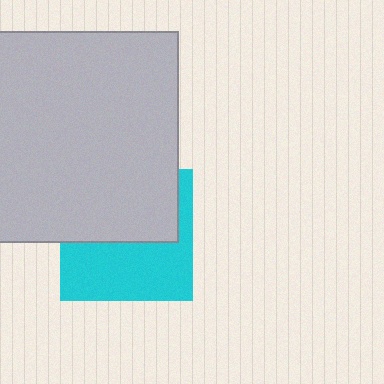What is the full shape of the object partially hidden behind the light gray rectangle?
The partially hidden object is a cyan square.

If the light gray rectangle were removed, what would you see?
You would see the complete cyan square.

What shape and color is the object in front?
The object in front is a light gray rectangle.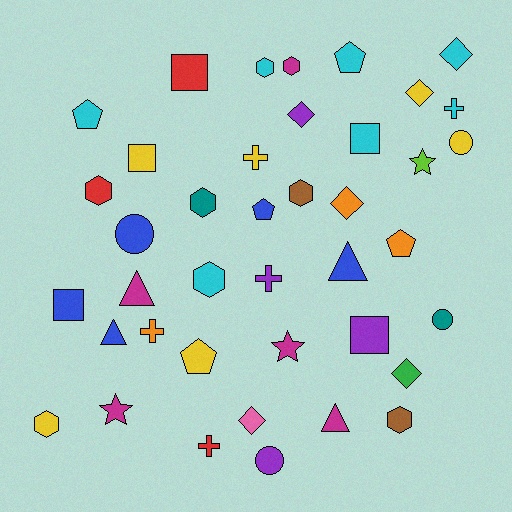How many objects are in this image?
There are 40 objects.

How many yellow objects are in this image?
There are 6 yellow objects.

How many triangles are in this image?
There are 4 triangles.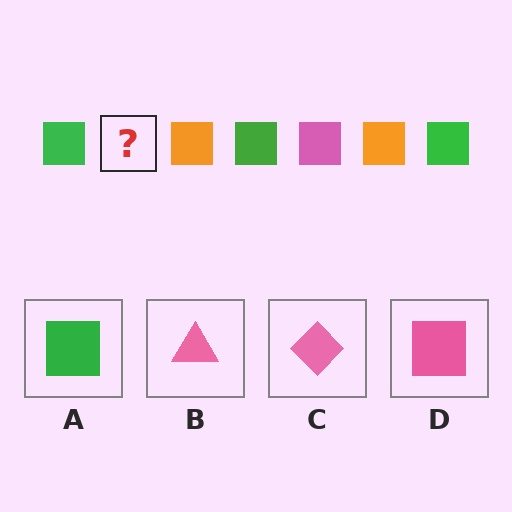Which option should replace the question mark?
Option D.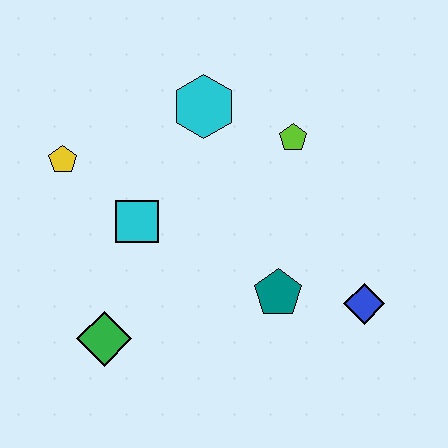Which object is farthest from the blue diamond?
The yellow pentagon is farthest from the blue diamond.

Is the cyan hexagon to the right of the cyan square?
Yes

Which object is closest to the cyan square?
The yellow pentagon is closest to the cyan square.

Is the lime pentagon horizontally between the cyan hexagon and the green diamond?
No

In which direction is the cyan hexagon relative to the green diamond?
The cyan hexagon is above the green diamond.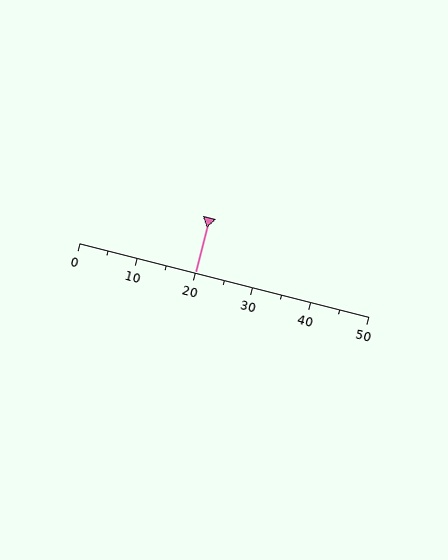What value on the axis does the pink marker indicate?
The marker indicates approximately 20.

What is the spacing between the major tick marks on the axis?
The major ticks are spaced 10 apart.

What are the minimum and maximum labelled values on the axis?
The axis runs from 0 to 50.